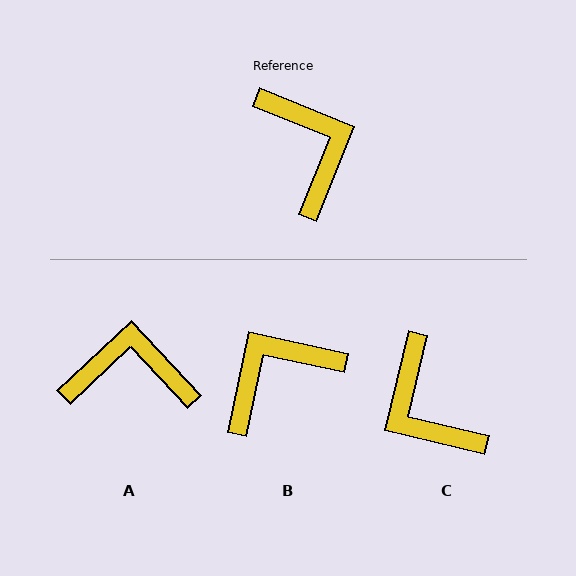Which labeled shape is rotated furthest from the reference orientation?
C, about 171 degrees away.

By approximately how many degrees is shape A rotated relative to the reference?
Approximately 65 degrees counter-clockwise.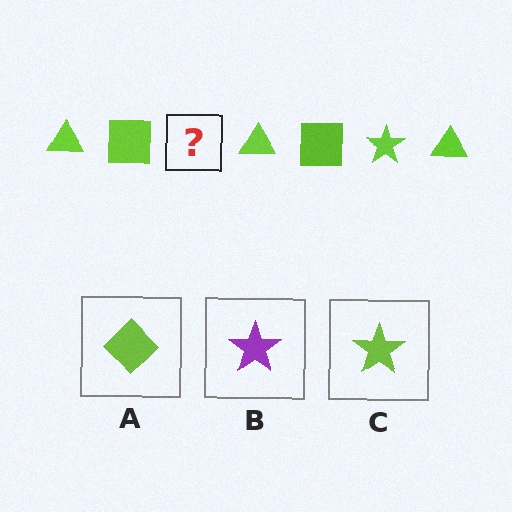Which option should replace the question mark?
Option C.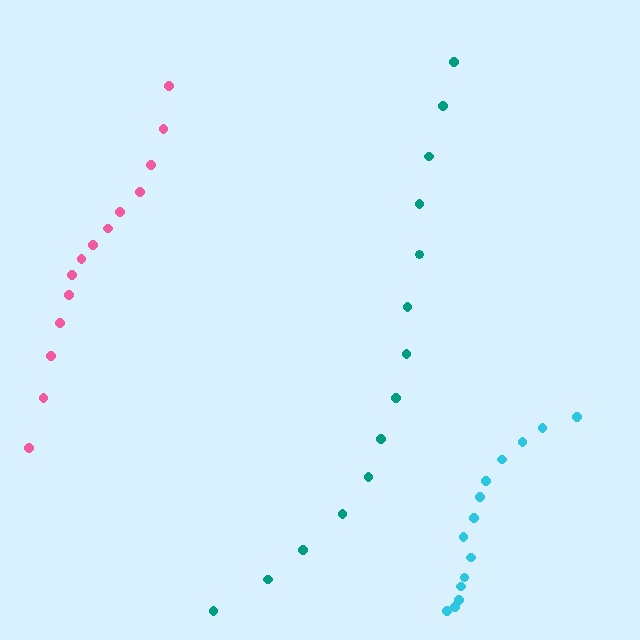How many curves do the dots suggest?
There are 3 distinct paths.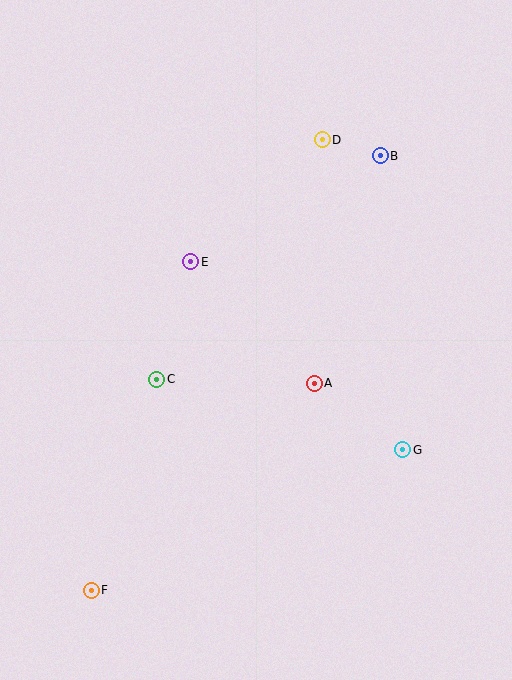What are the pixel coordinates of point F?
Point F is at (91, 591).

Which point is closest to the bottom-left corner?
Point F is closest to the bottom-left corner.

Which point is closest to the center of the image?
Point A at (314, 383) is closest to the center.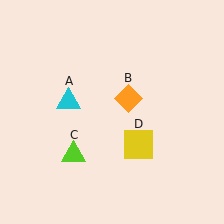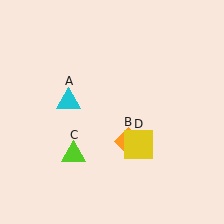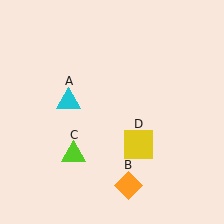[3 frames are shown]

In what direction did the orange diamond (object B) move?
The orange diamond (object B) moved down.